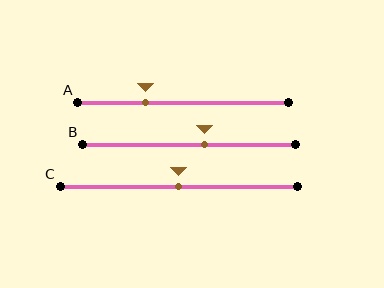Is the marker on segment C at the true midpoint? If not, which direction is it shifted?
Yes, the marker on segment C is at the true midpoint.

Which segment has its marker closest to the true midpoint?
Segment C has its marker closest to the true midpoint.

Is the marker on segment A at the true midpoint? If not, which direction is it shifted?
No, the marker on segment A is shifted to the left by about 18% of the segment length.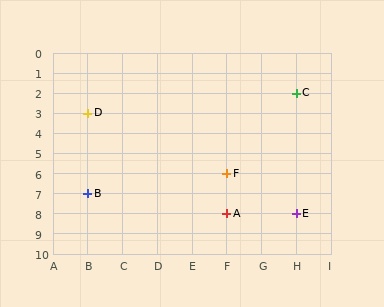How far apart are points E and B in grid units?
Points E and B are 6 columns and 1 row apart (about 6.1 grid units diagonally).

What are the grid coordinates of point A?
Point A is at grid coordinates (F, 8).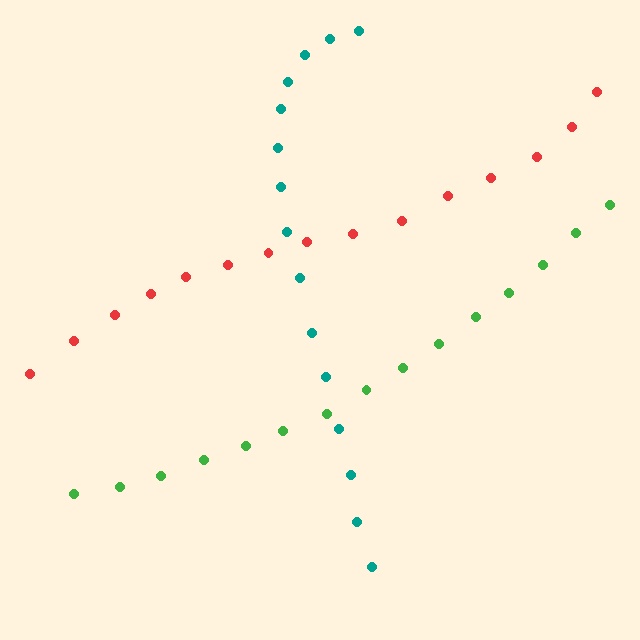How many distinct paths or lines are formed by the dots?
There are 3 distinct paths.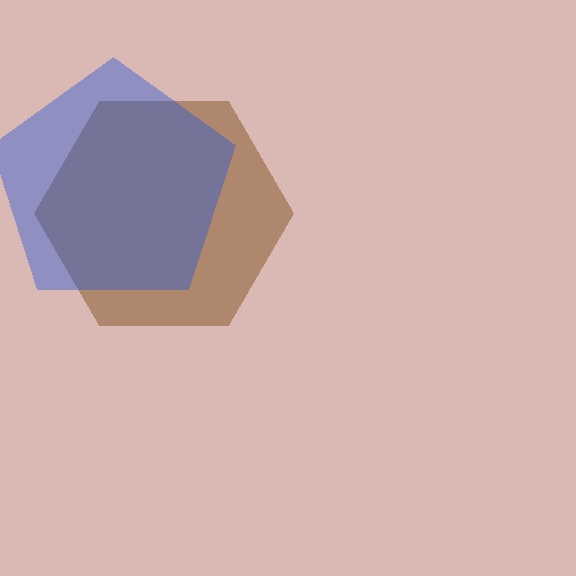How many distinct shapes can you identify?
There are 2 distinct shapes: a brown hexagon, a blue pentagon.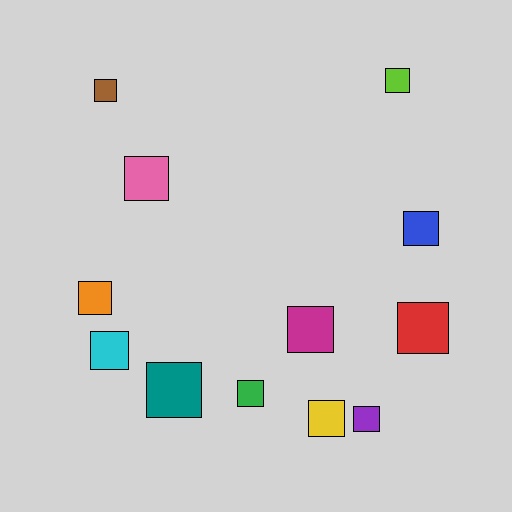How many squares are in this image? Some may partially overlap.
There are 12 squares.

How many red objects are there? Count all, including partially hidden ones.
There is 1 red object.